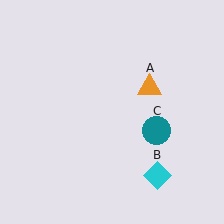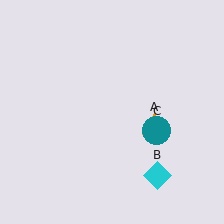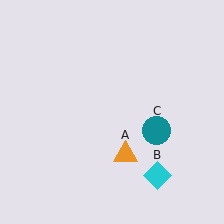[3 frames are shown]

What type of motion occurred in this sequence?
The orange triangle (object A) rotated clockwise around the center of the scene.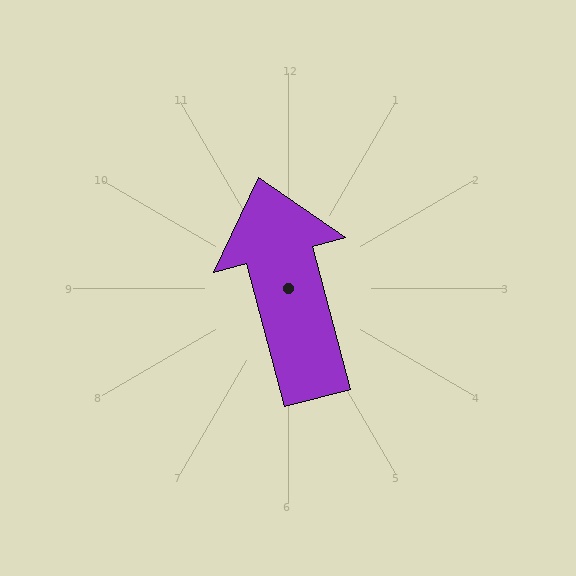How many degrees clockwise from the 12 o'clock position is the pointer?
Approximately 345 degrees.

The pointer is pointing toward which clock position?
Roughly 12 o'clock.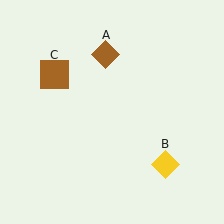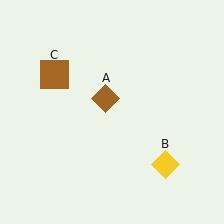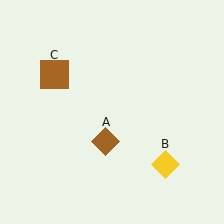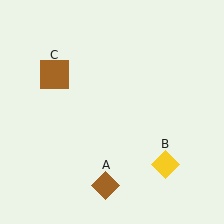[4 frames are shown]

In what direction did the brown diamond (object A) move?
The brown diamond (object A) moved down.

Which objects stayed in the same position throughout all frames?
Yellow diamond (object B) and brown square (object C) remained stationary.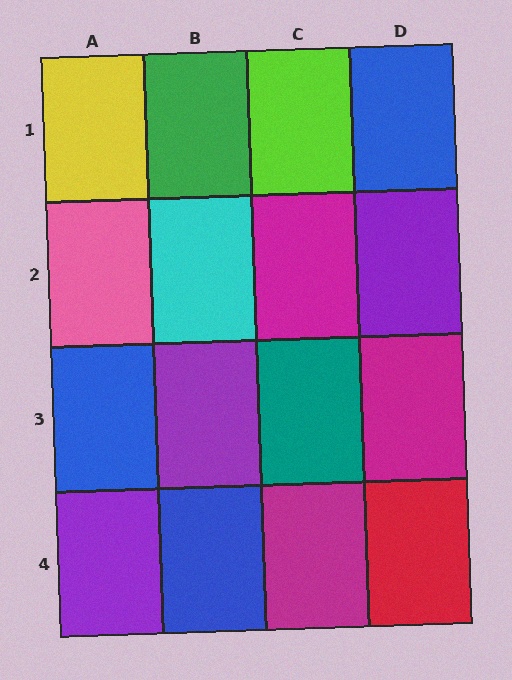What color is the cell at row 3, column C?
Teal.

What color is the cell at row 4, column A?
Purple.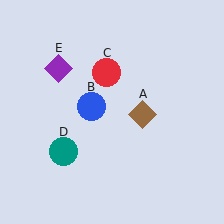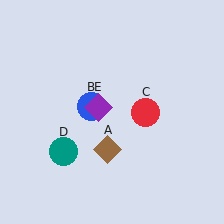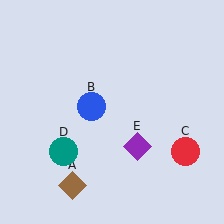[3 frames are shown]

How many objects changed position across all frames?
3 objects changed position: brown diamond (object A), red circle (object C), purple diamond (object E).